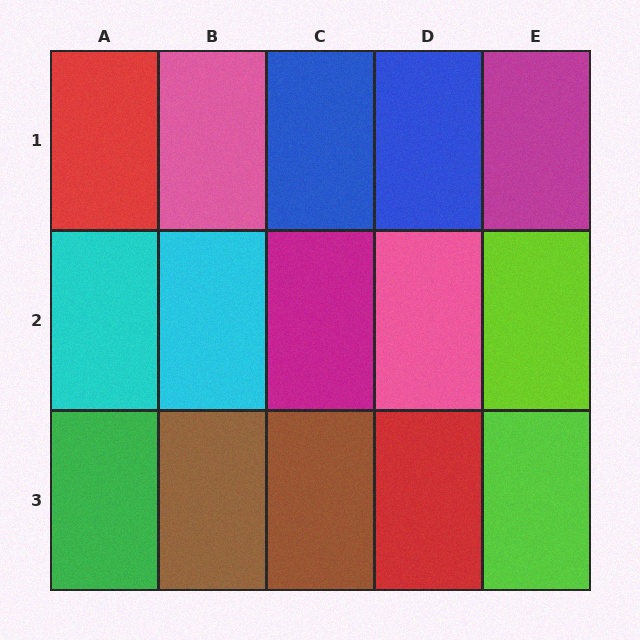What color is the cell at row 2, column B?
Cyan.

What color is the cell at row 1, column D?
Blue.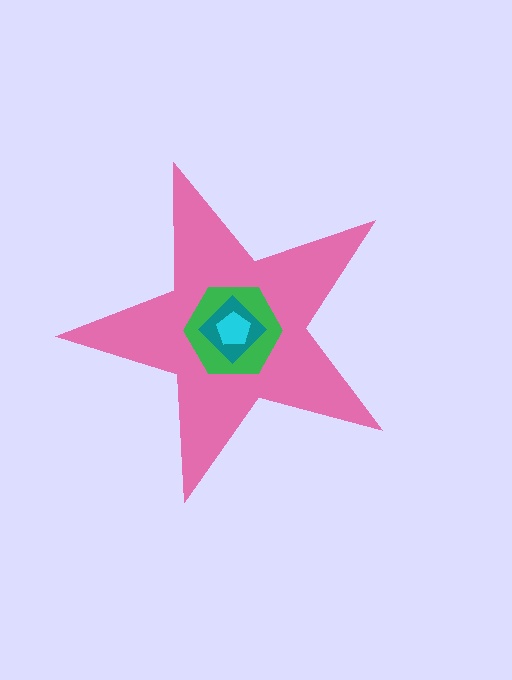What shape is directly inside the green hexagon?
The teal diamond.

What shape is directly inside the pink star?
The green hexagon.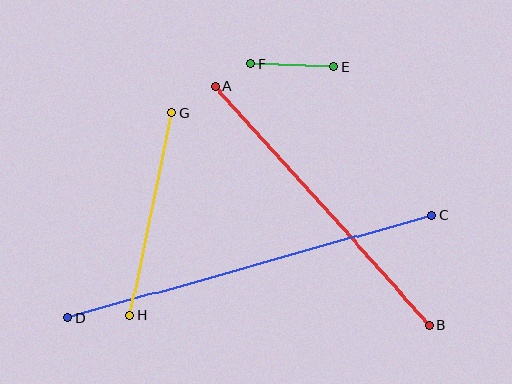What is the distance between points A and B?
The distance is approximately 322 pixels.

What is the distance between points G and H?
The distance is approximately 208 pixels.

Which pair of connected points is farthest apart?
Points C and D are farthest apart.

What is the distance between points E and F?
The distance is approximately 83 pixels.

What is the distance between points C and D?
The distance is approximately 378 pixels.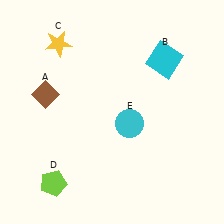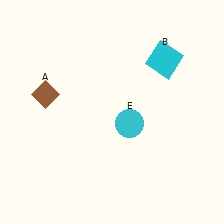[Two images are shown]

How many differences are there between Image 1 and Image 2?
There are 2 differences between the two images.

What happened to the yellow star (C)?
The yellow star (C) was removed in Image 2. It was in the top-left area of Image 1.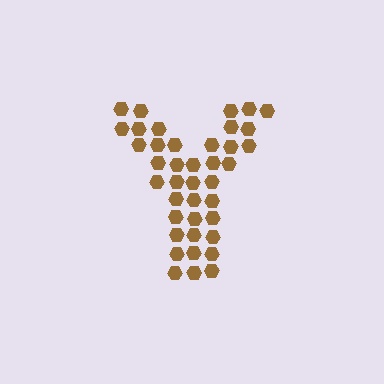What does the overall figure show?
The overall figure shows the letter Y.